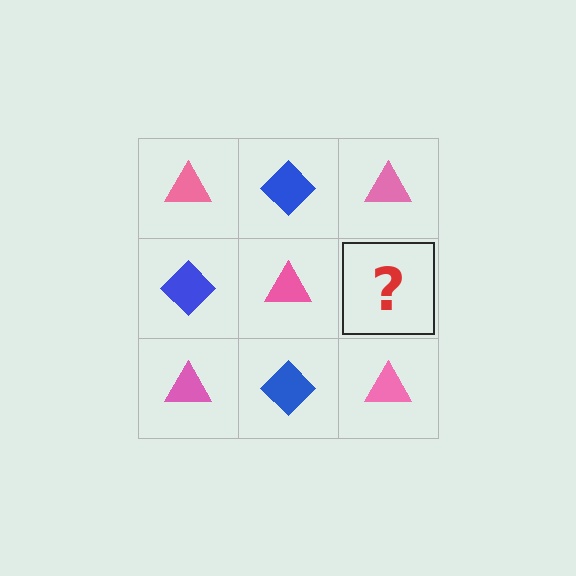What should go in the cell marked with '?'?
The missing cell should contain a blue diamond.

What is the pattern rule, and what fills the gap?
The rule is that it alternates pink triangle and blue diamond in a checkerboard pattern. The gap should be filled with a blue diamond.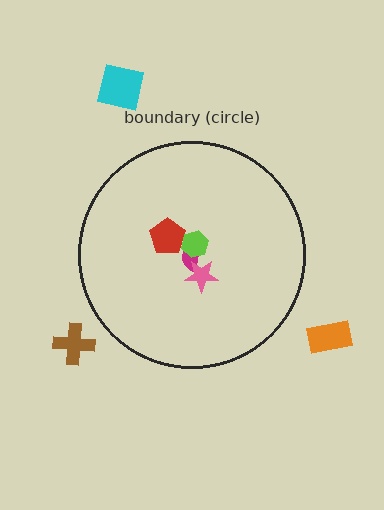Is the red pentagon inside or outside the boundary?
Inside.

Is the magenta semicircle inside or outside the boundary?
Inside.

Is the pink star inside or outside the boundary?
Inside.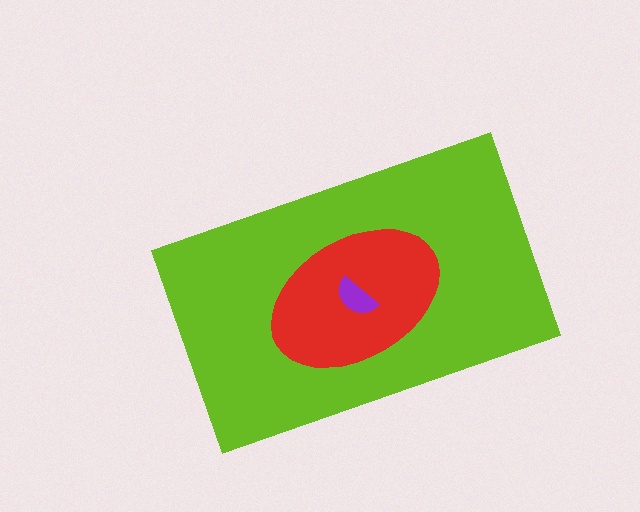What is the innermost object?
The purple semicircle.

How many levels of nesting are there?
3.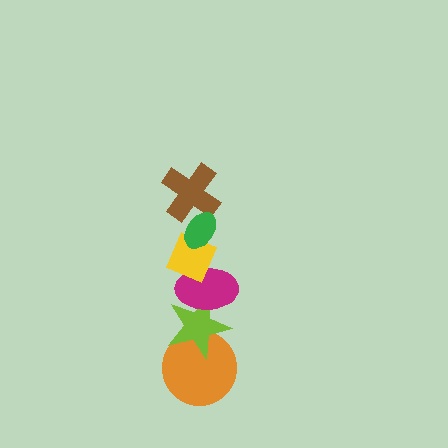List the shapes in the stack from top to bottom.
From top to bottom: the green ellipse, the brown cross, the yellow diamond, the magenta ellipse, the lime star, the orange circle.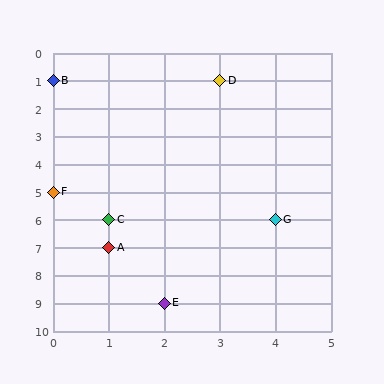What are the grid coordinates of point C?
Point C is at grid coordinates (1, 6).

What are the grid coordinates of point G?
Point G is at grid coordinates (4, 6).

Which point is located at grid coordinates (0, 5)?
Point F is at (0, 5).